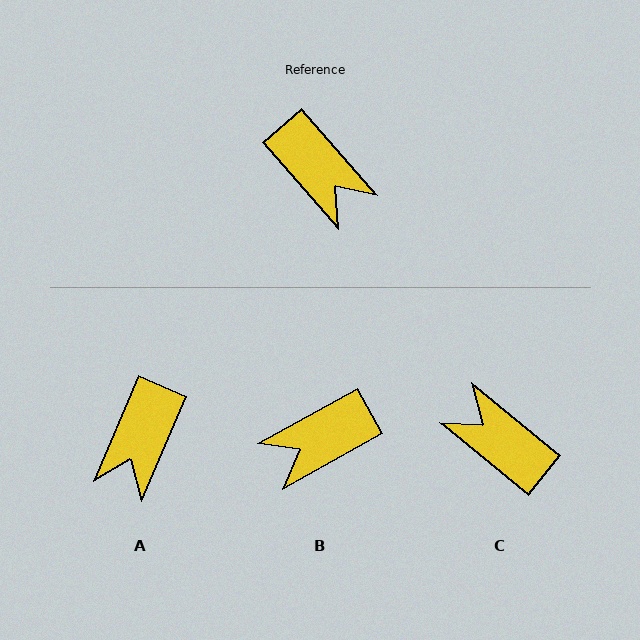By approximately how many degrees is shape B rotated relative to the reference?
Approximately 102 degrees clockwise.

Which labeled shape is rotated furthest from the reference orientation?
C, about 170 degrees away.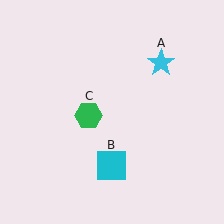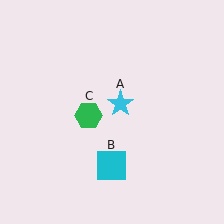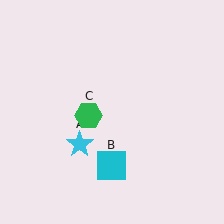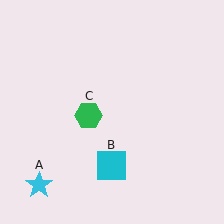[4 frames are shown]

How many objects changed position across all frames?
1 object changed position: cyan star (object A).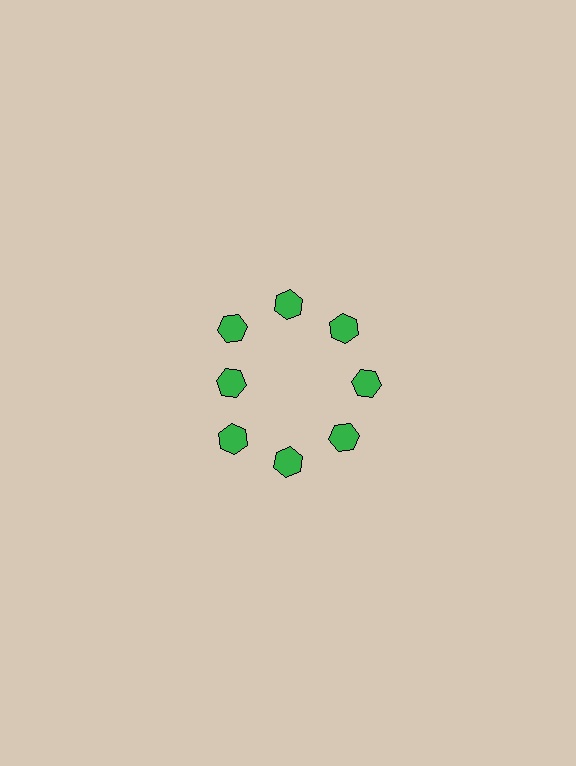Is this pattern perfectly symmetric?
No. The 8 green hexagons are arranged in a ring, but one element near the 9 o'clock position is pulled inward toward the center, breaking the 8-fold rotational symmetry.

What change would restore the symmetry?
The symmetry would be restored by moving it outward, back onto the ring so that all 8 hexagons sit at equal angles and equal distance from the center.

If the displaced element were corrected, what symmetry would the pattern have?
It would have 8-fold rotational symmetry — the pattern would map onto itself every 45 degrees.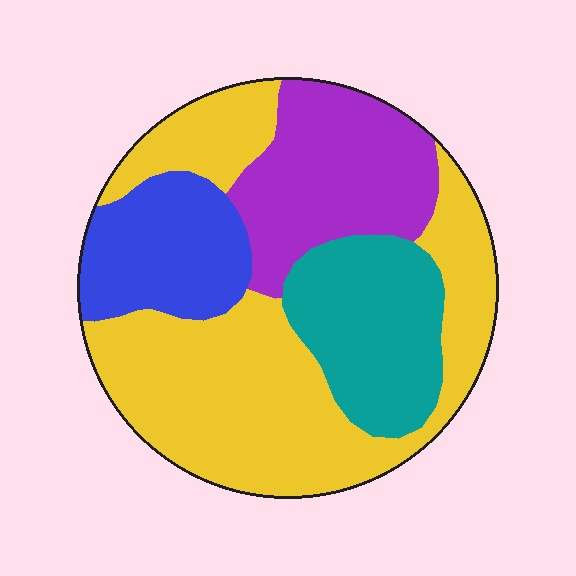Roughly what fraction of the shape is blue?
Blue takes up about one sixth (1/6) of the shape.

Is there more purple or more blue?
Purple.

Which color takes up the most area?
Yellow, at roughly 45%.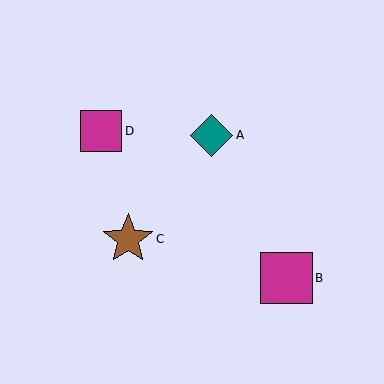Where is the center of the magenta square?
The center of the magenta square is at (287, 278).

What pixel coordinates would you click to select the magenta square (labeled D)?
Click at (101, 131) to select the magenta square D.